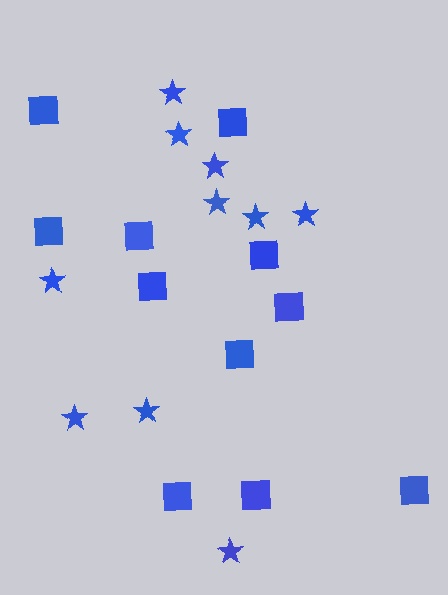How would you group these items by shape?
There are 2 groups: one group of stars (10) and one group of squares (11).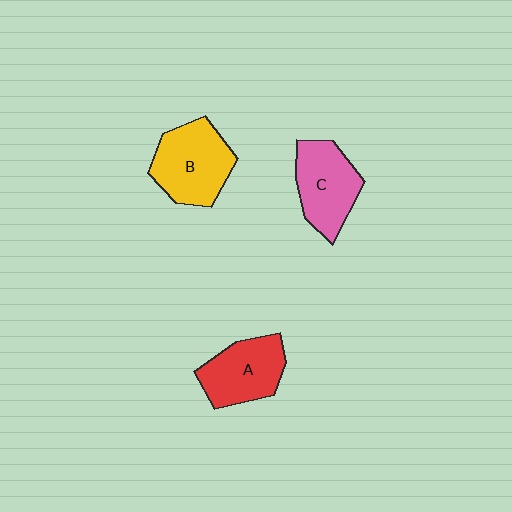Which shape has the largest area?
Shape B (yellow).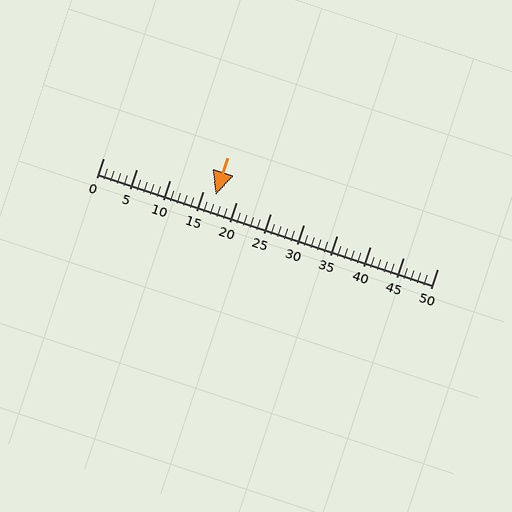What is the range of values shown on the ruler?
The ruler shows values from 0 to 50.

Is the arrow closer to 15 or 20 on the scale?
The arrow is closer to 15.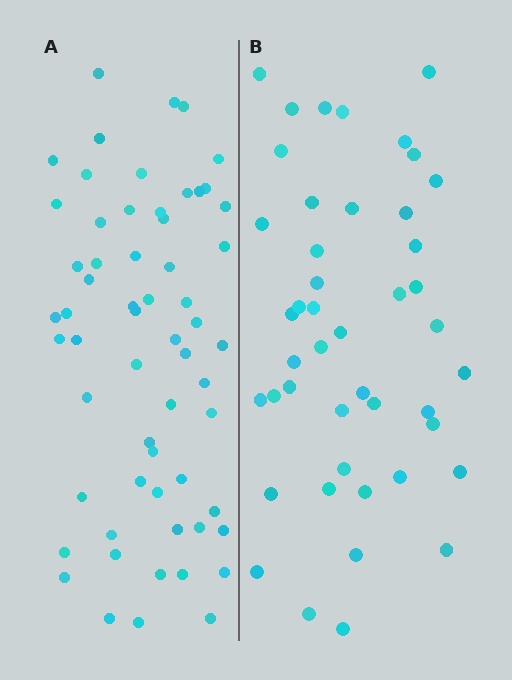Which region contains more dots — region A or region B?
Region A (the left region) has more dots.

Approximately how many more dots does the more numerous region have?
Region A has approximately 15 more dots than region B.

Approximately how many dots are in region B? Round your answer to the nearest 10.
About 40 dots. (The exact count is 45, which rounds to 40.)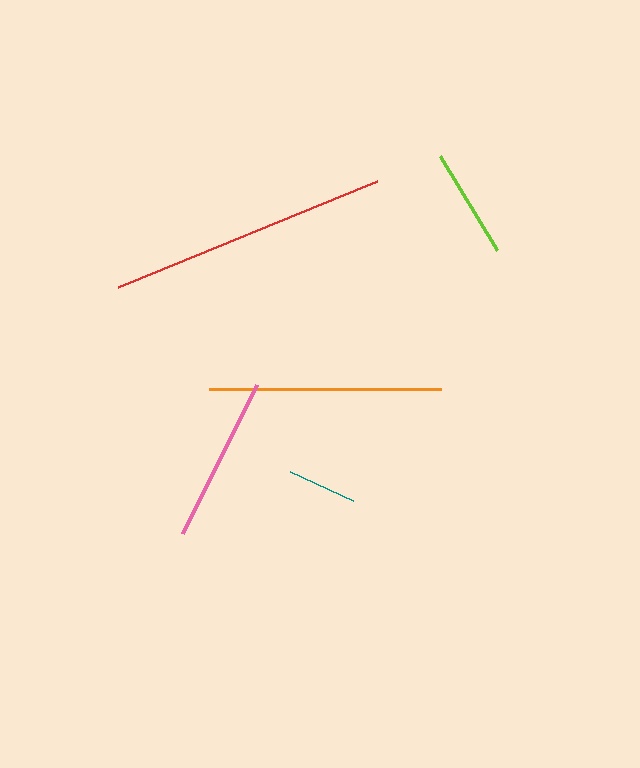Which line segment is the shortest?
The teal line is the shortest at approximately 69 pixels.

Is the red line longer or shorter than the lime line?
The red line is longer than the lime line.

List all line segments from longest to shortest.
From longest to shortest: red, orange, pink, lime, teal.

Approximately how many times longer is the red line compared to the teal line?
The red line is approximately 4.0 times the length of the teal line.